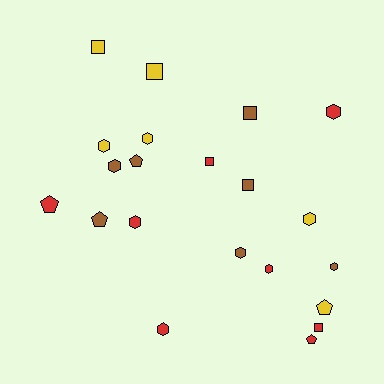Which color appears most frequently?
Red, with 8 objects.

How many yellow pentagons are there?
There is 1 yellow pentagon.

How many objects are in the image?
There are 21 objects.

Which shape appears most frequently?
Hexagon, with 10 objects.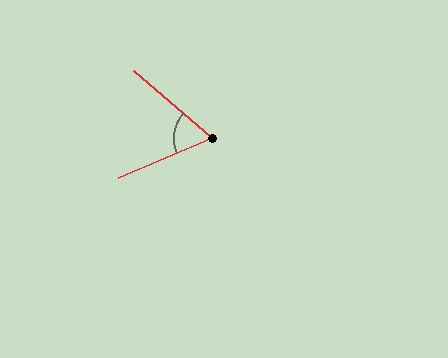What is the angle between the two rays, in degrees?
Approximately 64 degrees.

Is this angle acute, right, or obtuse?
It is acute.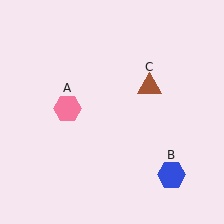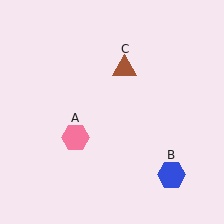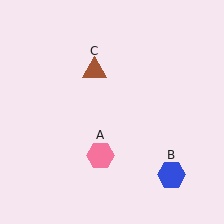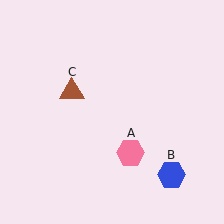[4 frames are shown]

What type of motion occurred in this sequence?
The pink hexagon (object A), brown triangle (object C) rotated counterclockwise around the center of the scene.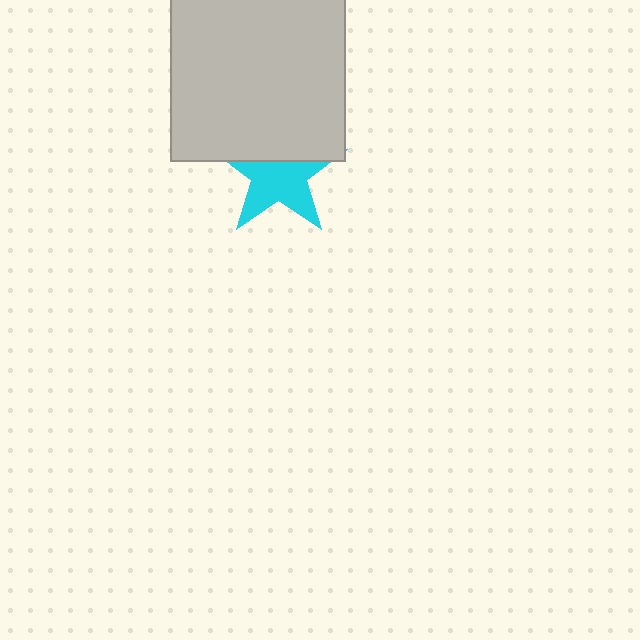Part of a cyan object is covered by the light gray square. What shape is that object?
It is a star.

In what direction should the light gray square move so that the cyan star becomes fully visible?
The light gray square should move up. That is the shortest direction to clear the overlap and leave the cyan star fully visible.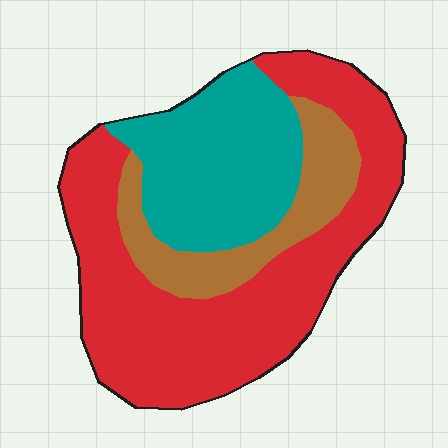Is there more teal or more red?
Red.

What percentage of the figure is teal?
Teal takes up between a sixth and a third of the figure.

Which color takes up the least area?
Brown, at roughly 20%.